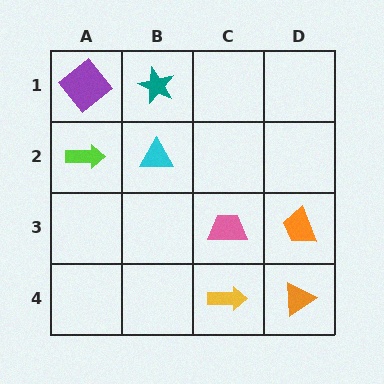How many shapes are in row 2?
2 shapes.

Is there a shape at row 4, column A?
No, that cell is empty.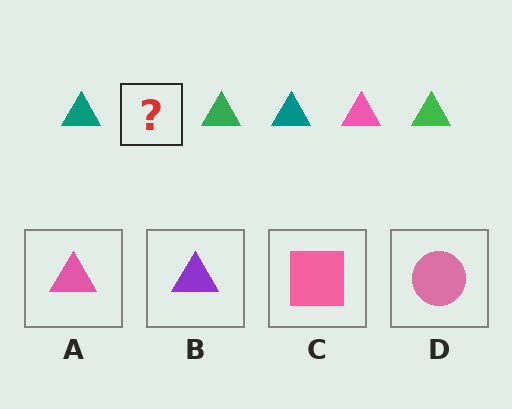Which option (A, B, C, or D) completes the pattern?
A.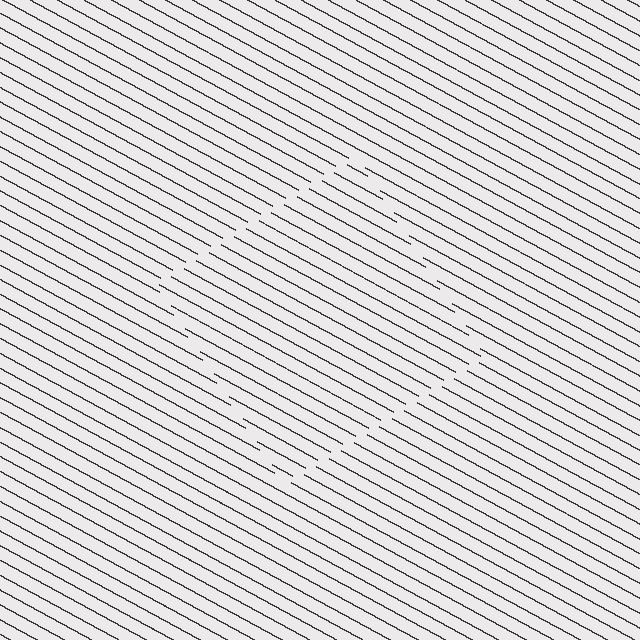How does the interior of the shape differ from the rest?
The interior of the shape contains the same grating, shifted by half a period — the contour is defined by the phase discontinuity where line-ends from the inner and outer gratings abut.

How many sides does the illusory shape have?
4 sides — the line-ends trace a square.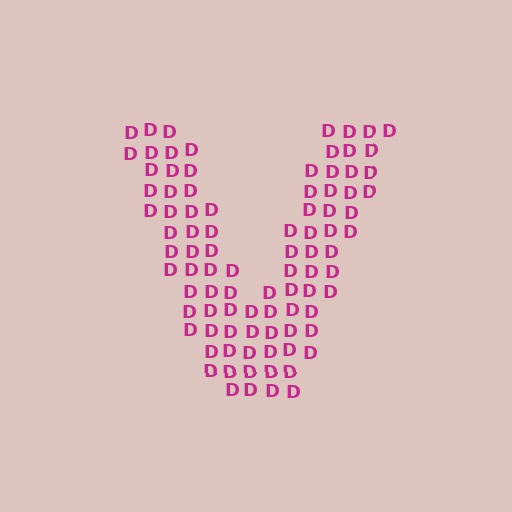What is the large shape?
The large shape is the letter V.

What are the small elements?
The small elements are letter D's.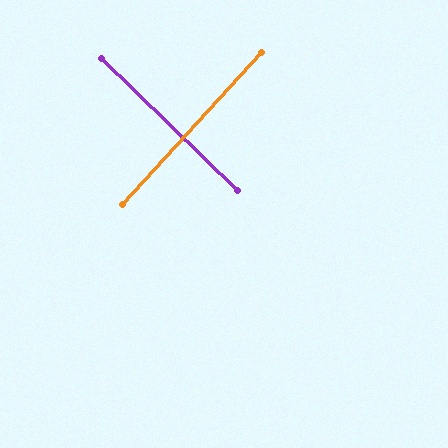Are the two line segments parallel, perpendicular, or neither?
Perpendicular — they meet at approximately 88°.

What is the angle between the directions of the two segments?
Approximately 88 degrees.